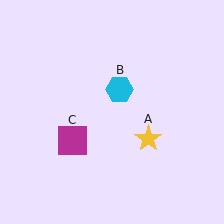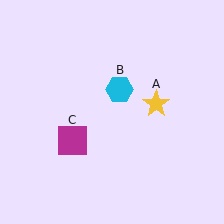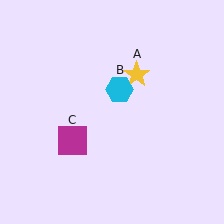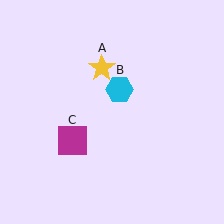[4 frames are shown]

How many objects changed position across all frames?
1 object changed position: yellow star (object A).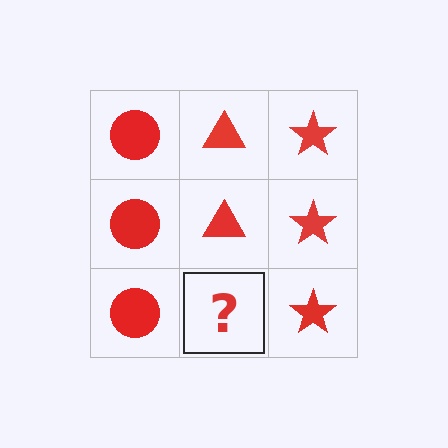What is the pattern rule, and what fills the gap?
The rule is that each column has a consistent shape. The gap should be filled with a red triangle.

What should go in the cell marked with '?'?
The missing cell should contain a red triangle.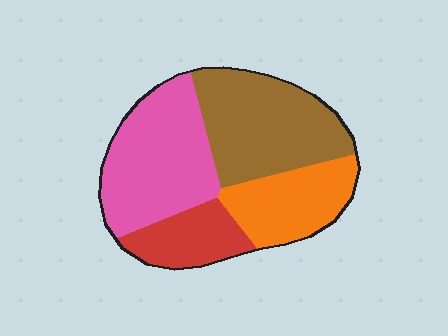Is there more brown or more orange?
Brown.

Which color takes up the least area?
Red, at roughly 15%.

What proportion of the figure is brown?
Brown covers roughly 30% of the figure.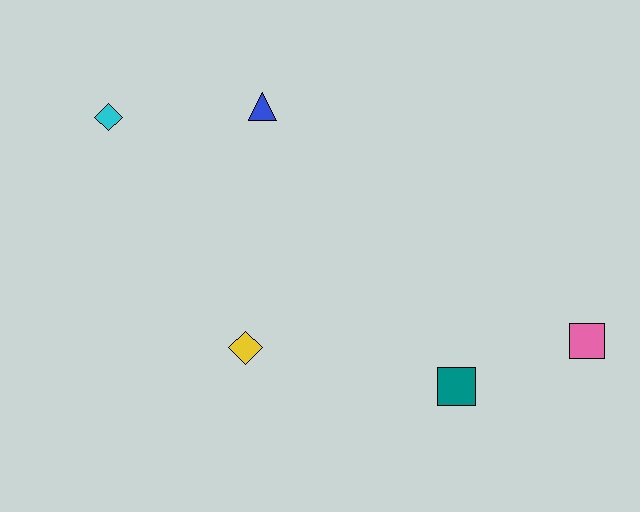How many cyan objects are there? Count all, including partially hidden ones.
There is 1 cyan object.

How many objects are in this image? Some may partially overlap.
There are 5 objects.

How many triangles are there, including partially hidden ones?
There is 1 triangle.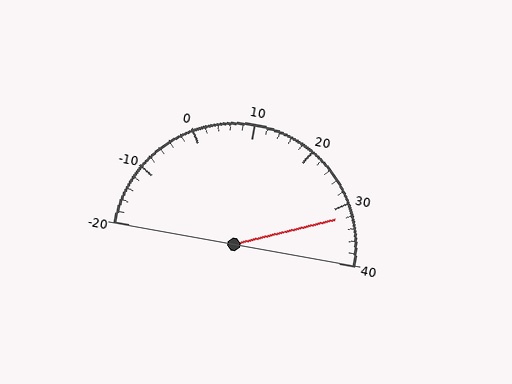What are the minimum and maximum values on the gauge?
The gauge ranges from -20 to 40.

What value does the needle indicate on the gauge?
The needle indicates approximately 32.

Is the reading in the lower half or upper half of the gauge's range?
The reading is in the upper half of the range (-20 to 40).